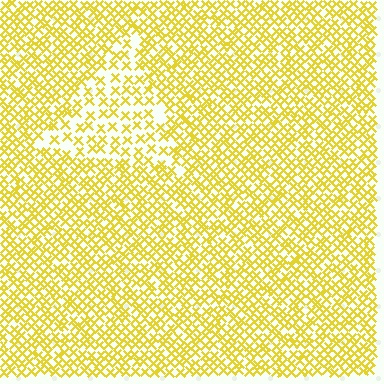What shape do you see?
I see a triangle.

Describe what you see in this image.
The image contains small yellow elements arranged at two different densities. A triangle-shaped region is visible where the elements are less densely packed than the surrounding area.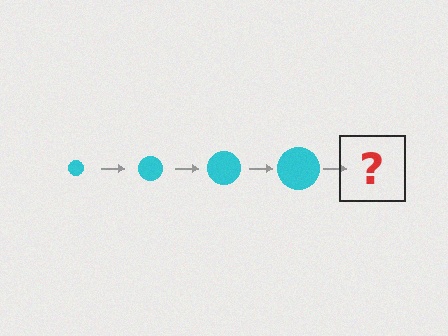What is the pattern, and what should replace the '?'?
The pattern is that the circle gets progressively larger each step. The '?' should be a cyan circle, larger than the previous one.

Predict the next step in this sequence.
The next step is a cyan circle, larger than the previous one.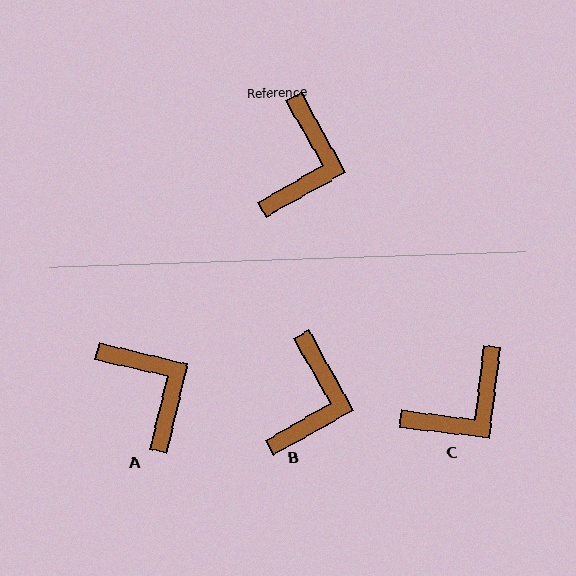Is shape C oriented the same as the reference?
No, it is off by about 36 degrees.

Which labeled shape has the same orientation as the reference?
B.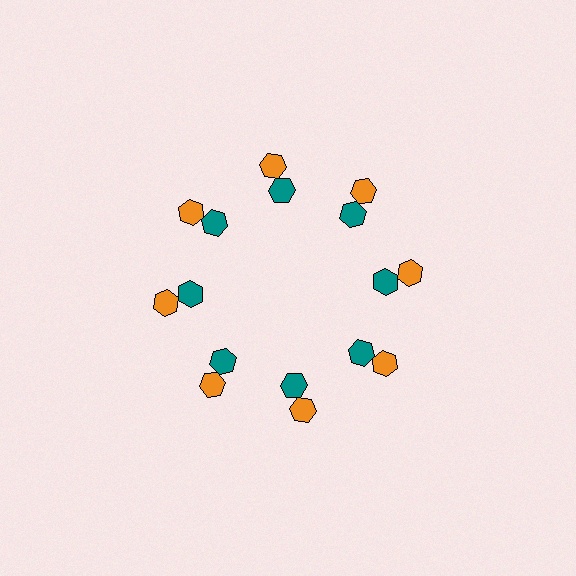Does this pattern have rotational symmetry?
Yes, this pattern has 8-fold rotational symmetry. It looks the same after rotating 45 degrees around the center.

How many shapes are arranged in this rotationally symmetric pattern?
There are 16 shapes, arranged in 8 groups of 2.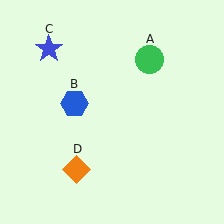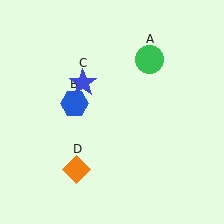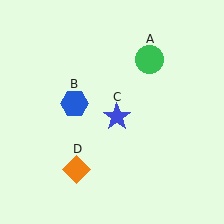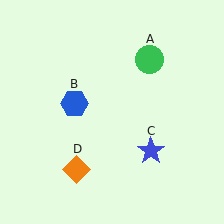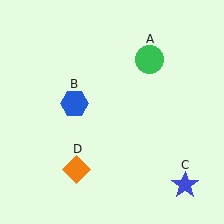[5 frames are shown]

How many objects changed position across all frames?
1 object changed position: blue star (object C).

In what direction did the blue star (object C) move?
The blue star (object C) moved down and to the right.